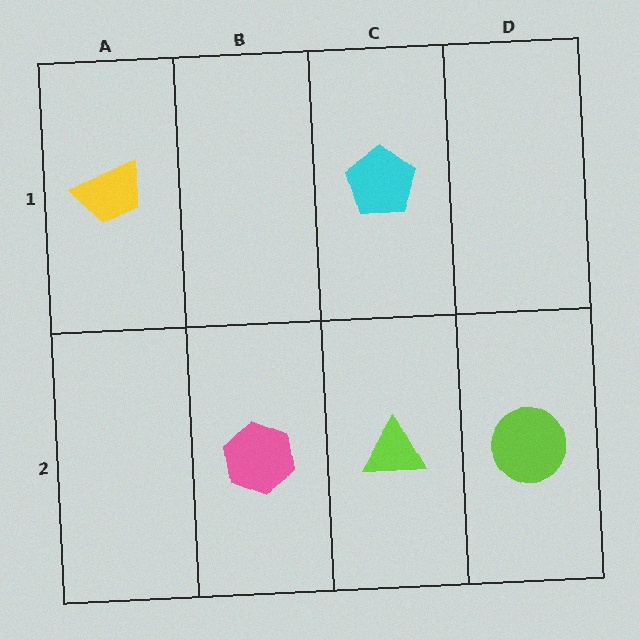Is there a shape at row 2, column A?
No, that cell is empty.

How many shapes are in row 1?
2 shapes.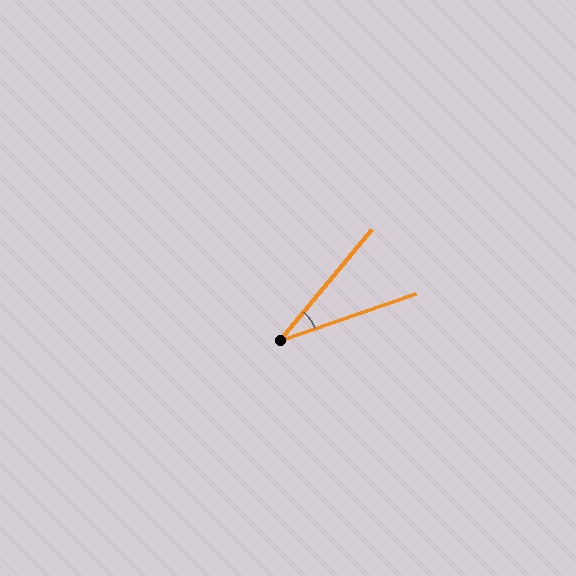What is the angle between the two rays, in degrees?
Approximately 31 degrees.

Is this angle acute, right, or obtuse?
It is acute.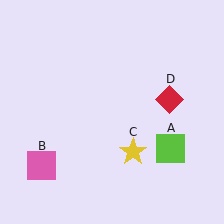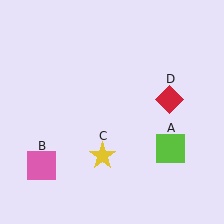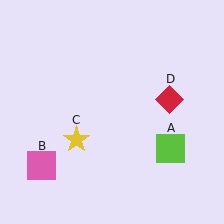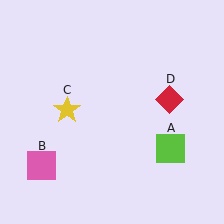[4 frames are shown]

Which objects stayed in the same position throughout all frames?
Lime square (object A) and pink square (object B) and red diamond (object D) remained stationary.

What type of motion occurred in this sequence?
The yellow star (object C) rotated clockwise around the center of the scene.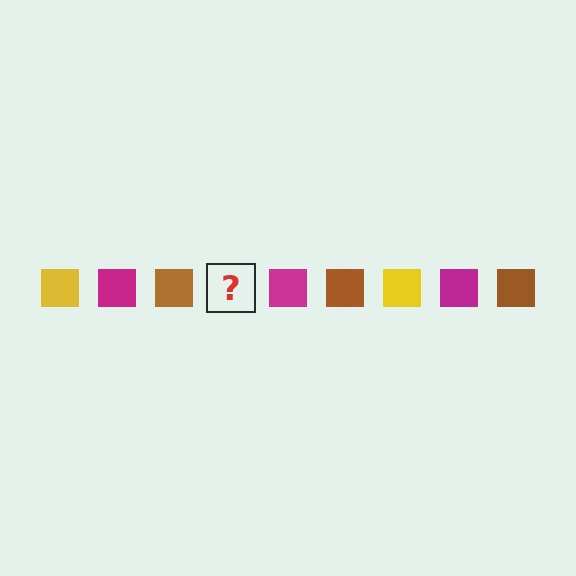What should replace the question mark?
The question mark should be replaced with a yellow square.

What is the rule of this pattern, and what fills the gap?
The rule is that the pattern cycles through yellow, magenta, brown squares. The gap should be filled with a yellow square.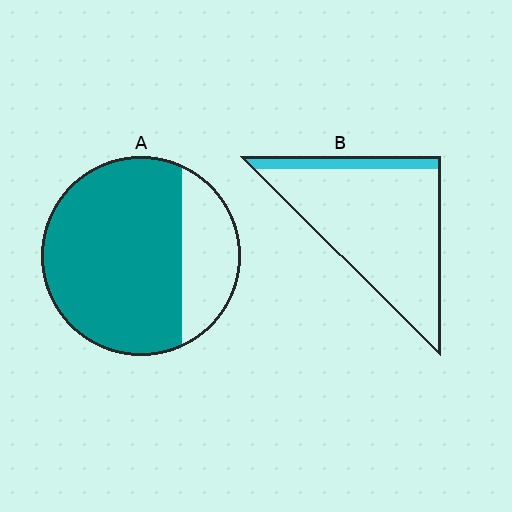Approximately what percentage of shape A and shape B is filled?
A is approximately 75% and B is approximately 15%.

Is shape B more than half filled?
No.